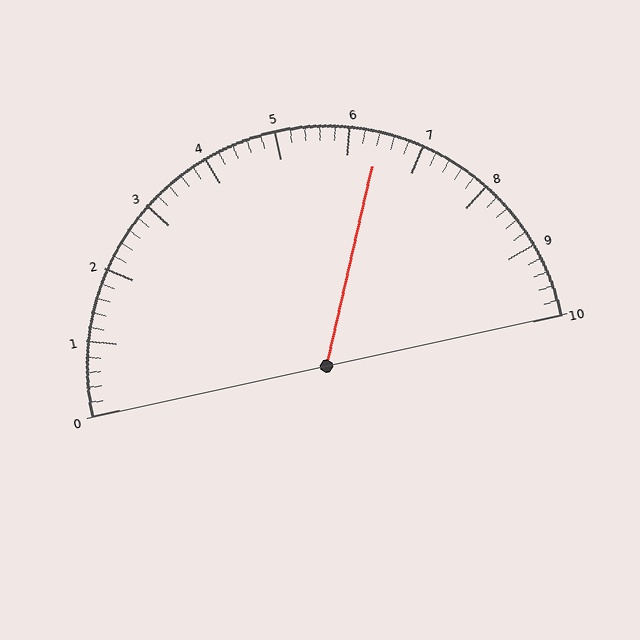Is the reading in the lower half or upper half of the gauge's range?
The reading is in the upper half of the range (0 to 10).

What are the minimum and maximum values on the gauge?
The gauge ranges from 0 to 10.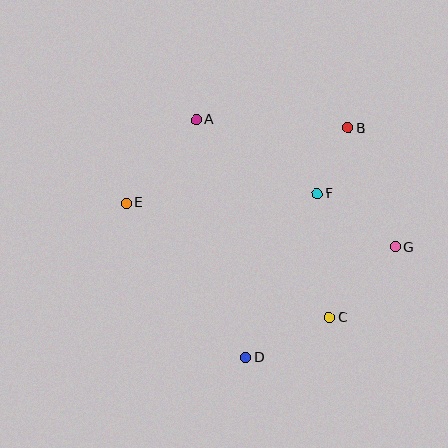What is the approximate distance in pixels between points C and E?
The distance between C and E is approximately 233 pixels.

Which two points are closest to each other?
Points B and F are closest to each other.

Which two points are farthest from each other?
Points E and G are farthest from each other.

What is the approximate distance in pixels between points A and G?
The distance between A and G is approximately 236 pixels.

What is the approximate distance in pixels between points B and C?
The distance between B and C is approximately 191 pixels.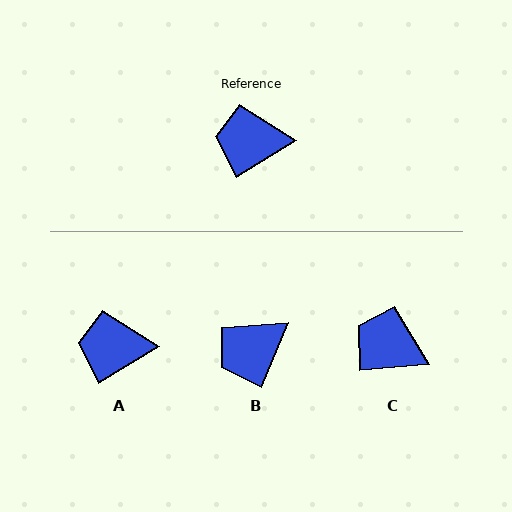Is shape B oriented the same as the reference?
No, it is off by about 36 degrees.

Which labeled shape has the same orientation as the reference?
A.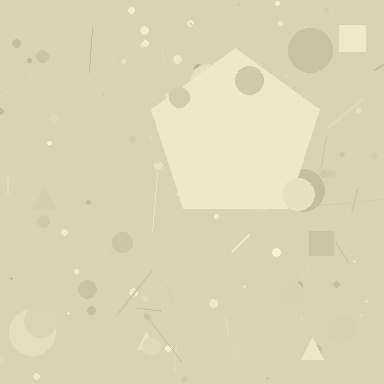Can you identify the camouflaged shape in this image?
The camouflaged shape is a pentagon.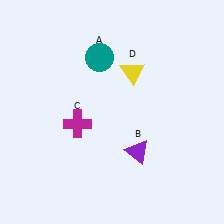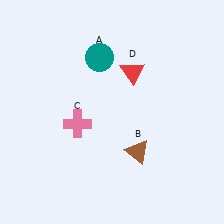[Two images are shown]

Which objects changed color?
B changed from purple to brown. C changed from magenta to pink. D changed from yellow to red.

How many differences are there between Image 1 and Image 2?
There are 3 differences between the two images.